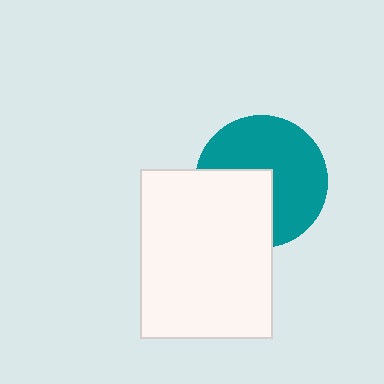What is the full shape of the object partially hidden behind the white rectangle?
The partially hidden object is a teal circle.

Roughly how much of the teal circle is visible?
About half of it is visible (roughly 63%).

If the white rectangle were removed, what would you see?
You would see the complete teal circle.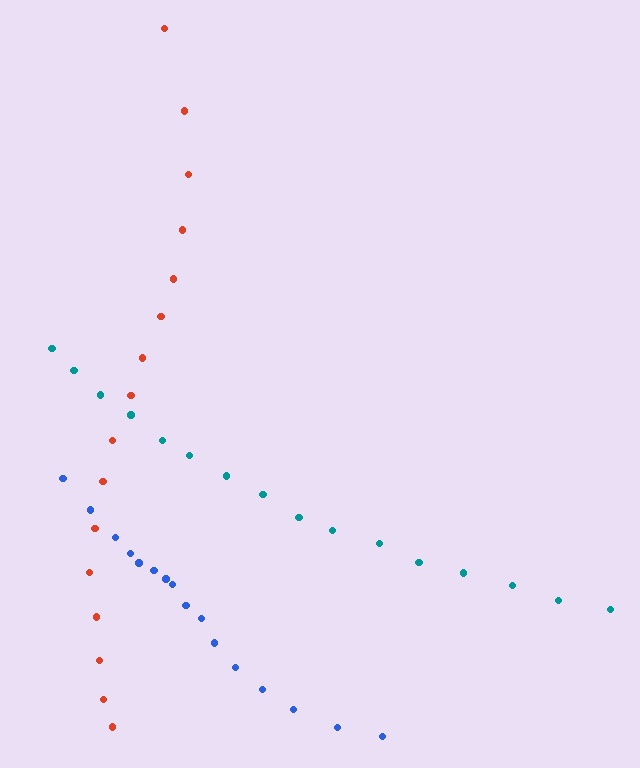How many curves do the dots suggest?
There are 3 distinct paths.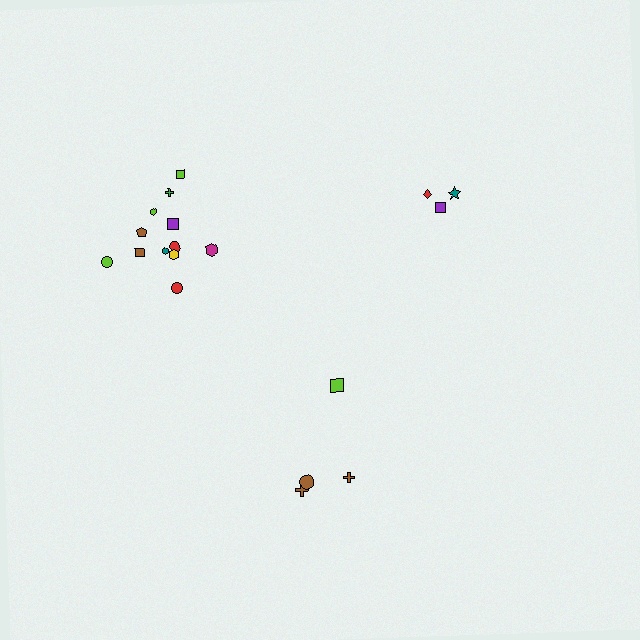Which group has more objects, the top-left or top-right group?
The top-left group.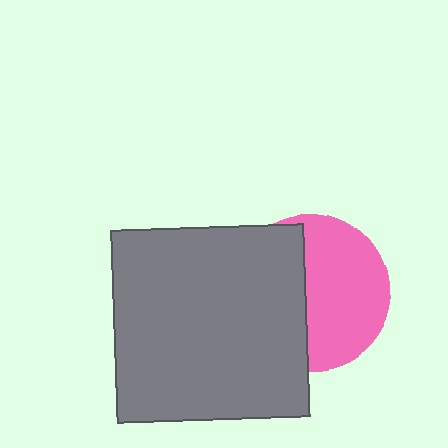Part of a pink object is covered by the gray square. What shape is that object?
It is a circle.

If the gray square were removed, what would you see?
You would see the complete pink circle.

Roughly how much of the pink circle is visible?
About half of it is visible (roughly 55%).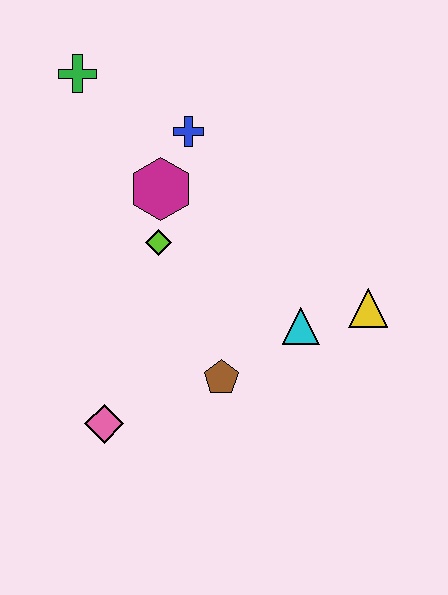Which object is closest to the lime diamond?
The magenta hexagon is closest to the lime diamond.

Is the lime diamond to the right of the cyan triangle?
No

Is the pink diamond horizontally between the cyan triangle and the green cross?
Yes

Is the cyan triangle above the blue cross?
No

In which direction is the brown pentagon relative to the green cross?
The brown pentagon is below the green cross.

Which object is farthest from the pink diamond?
The green cross is farthest from the pink diamond.